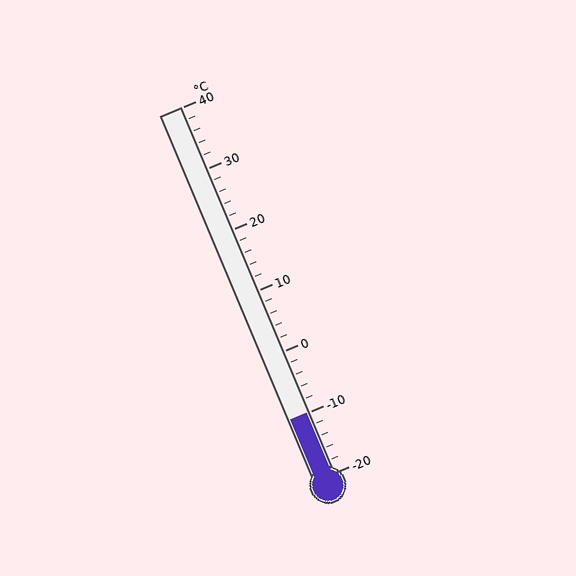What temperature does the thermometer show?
The thermometer shows approximately -10°C.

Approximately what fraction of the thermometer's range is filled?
The thermometer is filled to approximately 15% of its range.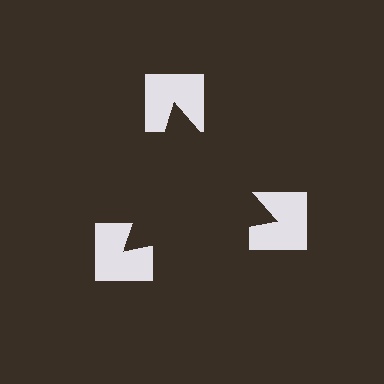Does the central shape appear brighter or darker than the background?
It typically appears slightly darker than the background, even though no actual brightness change is drawn.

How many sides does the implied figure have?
3 sides.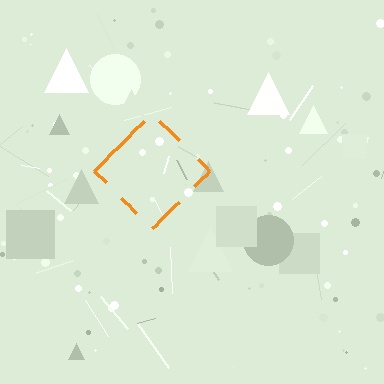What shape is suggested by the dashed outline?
The dashed outline suggests a diamond.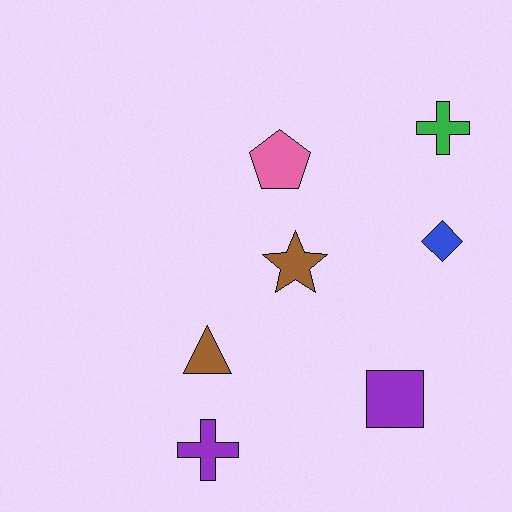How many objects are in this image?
There are 7 objects.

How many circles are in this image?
There are no circles.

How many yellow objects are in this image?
There are no yellow objects.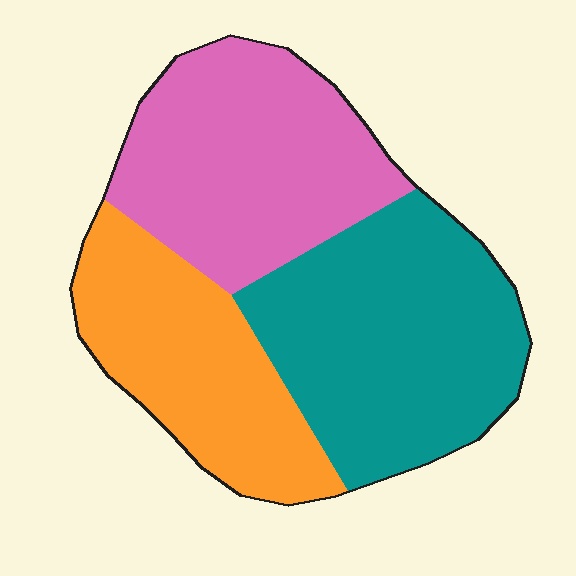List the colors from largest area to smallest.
From largest to smallest: teal, pink, orange.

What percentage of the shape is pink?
Pink takes up about one third (1/3) of the shape.